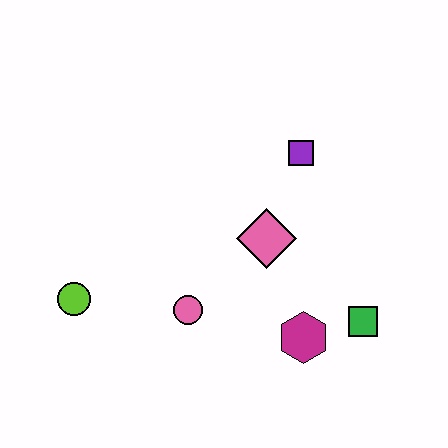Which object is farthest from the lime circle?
The green square is farthest from the lime circle.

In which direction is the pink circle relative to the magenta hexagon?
The pink circle is to the left of the magenta hexagon.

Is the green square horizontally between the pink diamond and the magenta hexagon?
No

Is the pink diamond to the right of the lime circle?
Yes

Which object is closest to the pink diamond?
The purple square is closest to the pink diamond.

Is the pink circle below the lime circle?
Yes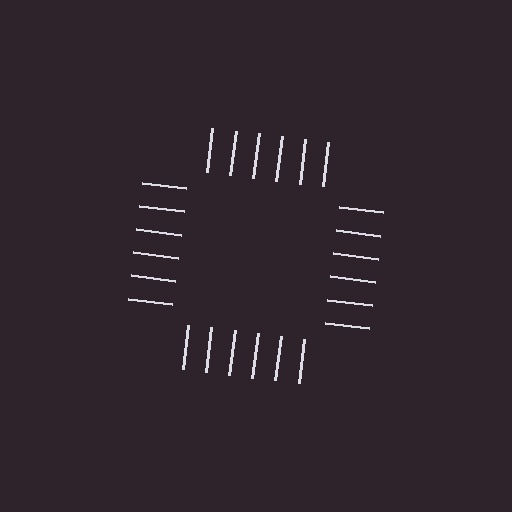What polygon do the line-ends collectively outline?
An illusory square — the line segments terminate on its edges but no continuous stroke is drawn.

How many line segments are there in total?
24 — 6 along each of the 4 edges.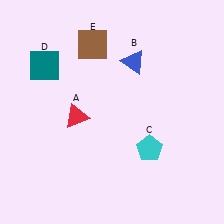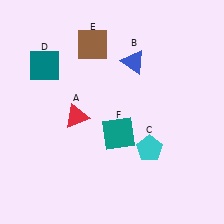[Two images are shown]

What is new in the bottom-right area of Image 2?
A teal square (F) was added in the bottom-right area of Image 2.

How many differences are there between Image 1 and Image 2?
There is 1 difference between the two images.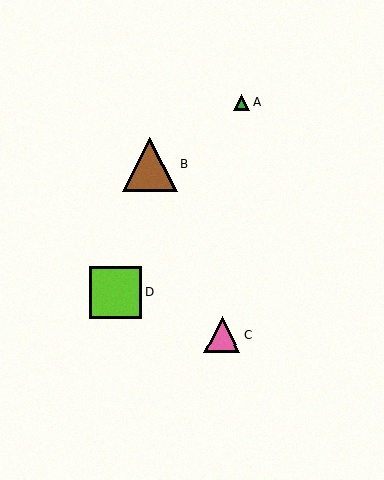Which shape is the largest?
The brown triangle (labeled B) is the largest.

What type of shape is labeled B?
Shape B is a brown triangle.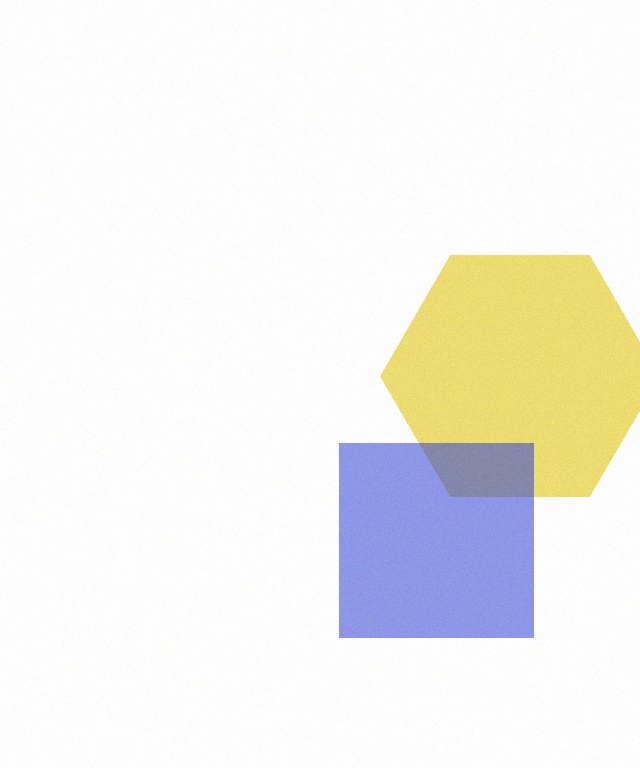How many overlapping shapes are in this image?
There are 2 overlapping shapes in the image.